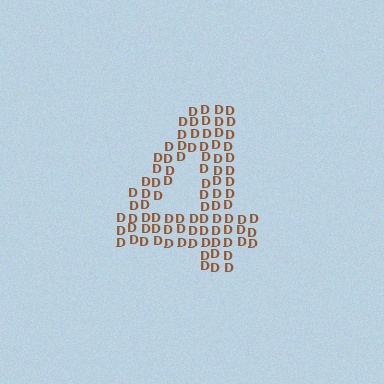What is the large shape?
The large shape is the digit 4.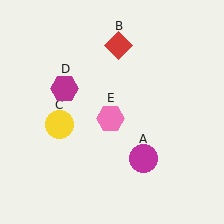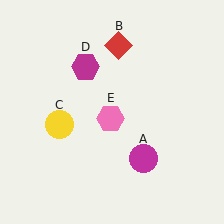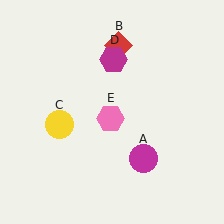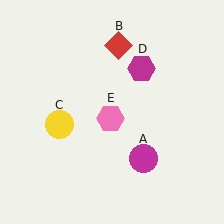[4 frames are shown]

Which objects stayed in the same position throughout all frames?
Magenta circle (object A) and red diamond (object B) and yellow circle (object C) and pink hexagon (object E) remained stationary.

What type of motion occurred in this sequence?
The magenta hexagon (object D) rotated clockwise around the center of the scene.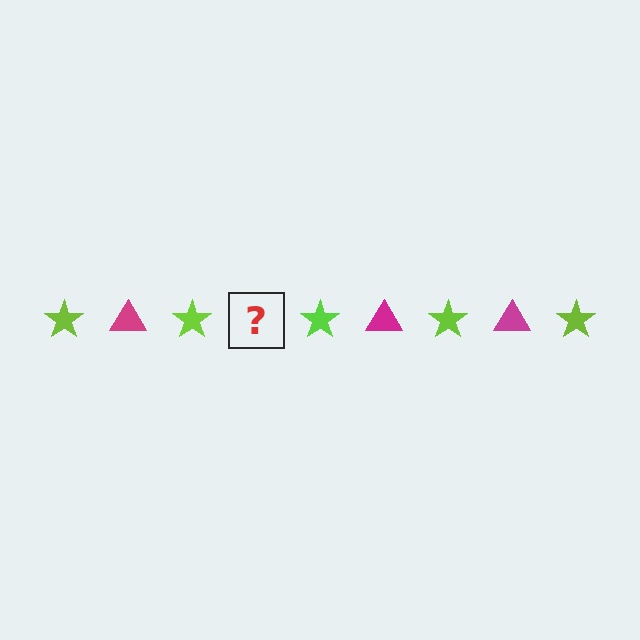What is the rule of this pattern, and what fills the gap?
The rule is that the pattern alternates between lime star and magenta triangle. The gap should be filled with a magenta triangle.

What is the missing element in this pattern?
The missing element is a magenta triangle.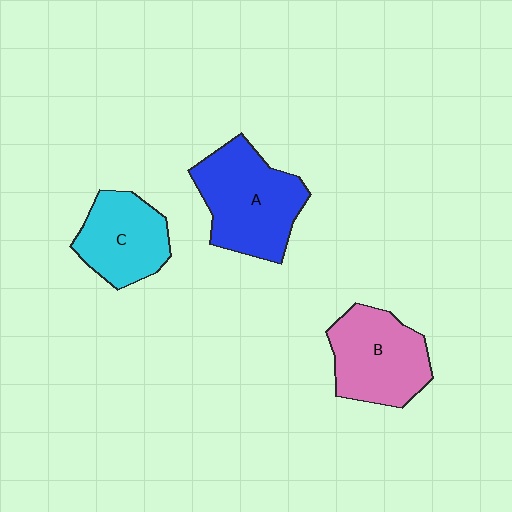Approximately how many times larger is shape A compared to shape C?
Approximately 1.4 times.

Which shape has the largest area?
Shape A (blue).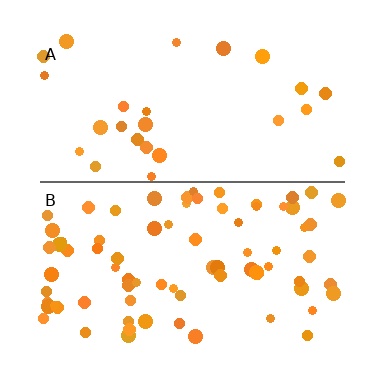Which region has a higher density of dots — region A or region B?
B (the bottom).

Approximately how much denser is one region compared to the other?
Approximately 2.8× — region B over region A.